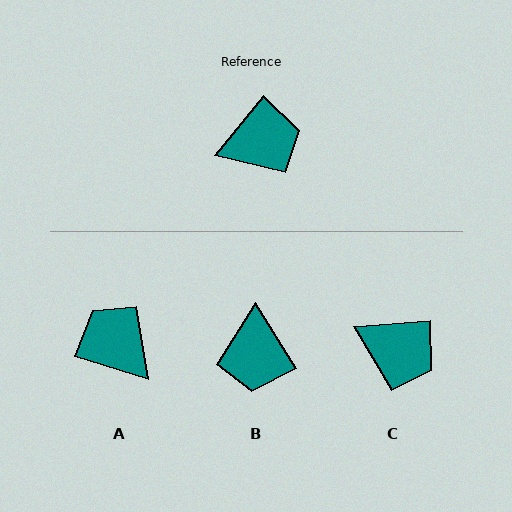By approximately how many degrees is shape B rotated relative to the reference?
Approximately 109 degrees clockwise.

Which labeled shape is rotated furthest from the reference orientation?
A, about 113 degrees away.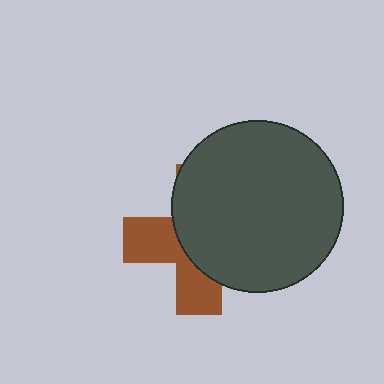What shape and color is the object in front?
The object in front is a dark gray circle.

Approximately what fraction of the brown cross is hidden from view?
Roughly 61% of the brown cross is hidden behind the dark gray circle.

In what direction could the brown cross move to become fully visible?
The brown cross could move left. That would shift it out from behind the dark gray circle entirely.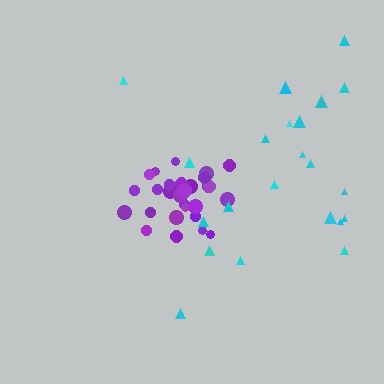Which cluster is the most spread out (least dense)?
Cyan.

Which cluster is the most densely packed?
Purple.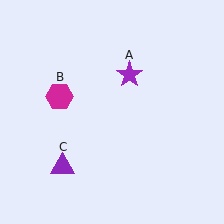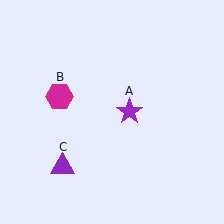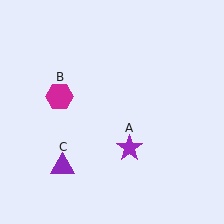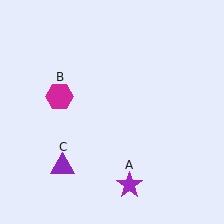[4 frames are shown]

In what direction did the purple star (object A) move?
The purple star (object A) moved down.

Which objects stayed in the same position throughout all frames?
Magenta hexagon (object B) and purple triangle (object C) remained stationary.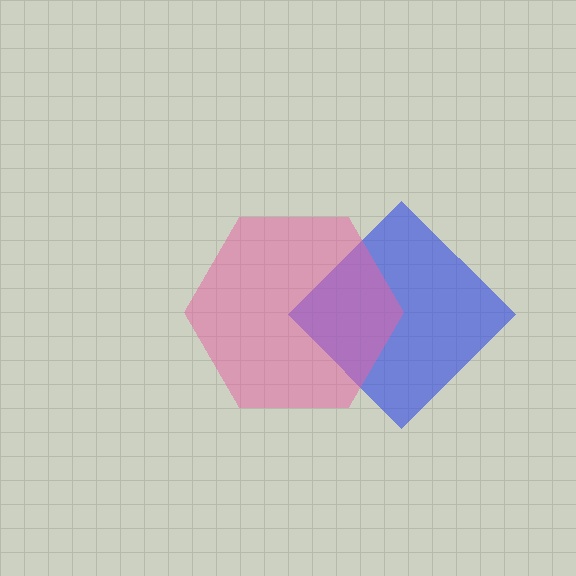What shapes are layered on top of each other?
The layered shapes are: a blue diamond, a pink hexagon.